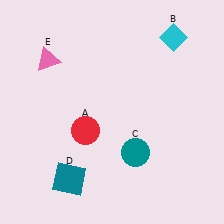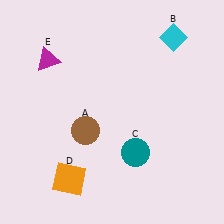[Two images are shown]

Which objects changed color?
A changed from red to brown. D changed from teal to orange. E changed from pink to magenta.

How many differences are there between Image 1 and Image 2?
There are 3 differences between the two images.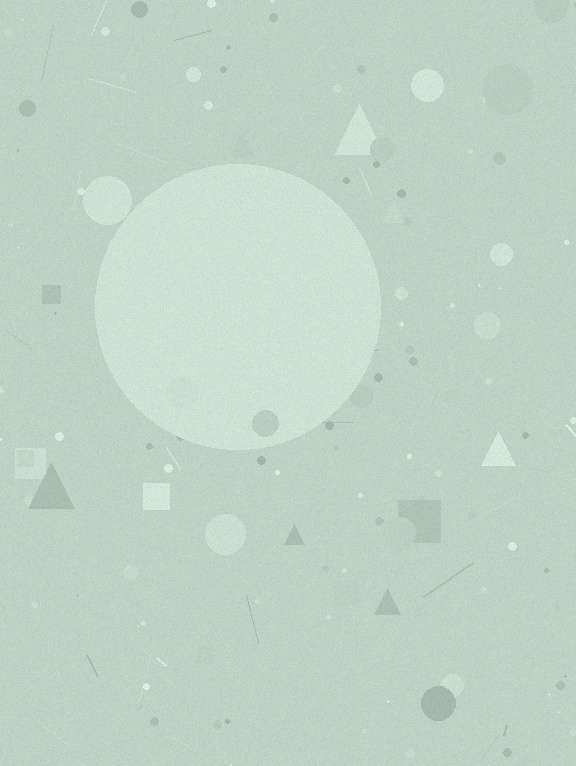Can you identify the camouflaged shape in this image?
The camouflaged shape is a circle.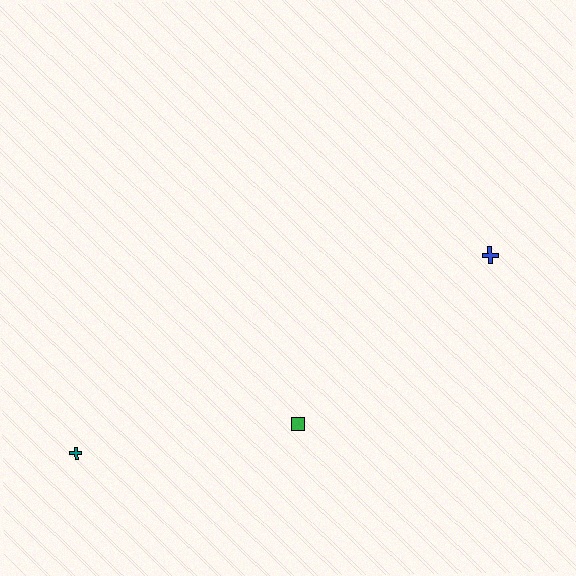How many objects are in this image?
There are 3 objects.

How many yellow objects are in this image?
There are no yellow objects.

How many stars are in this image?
There are no stars.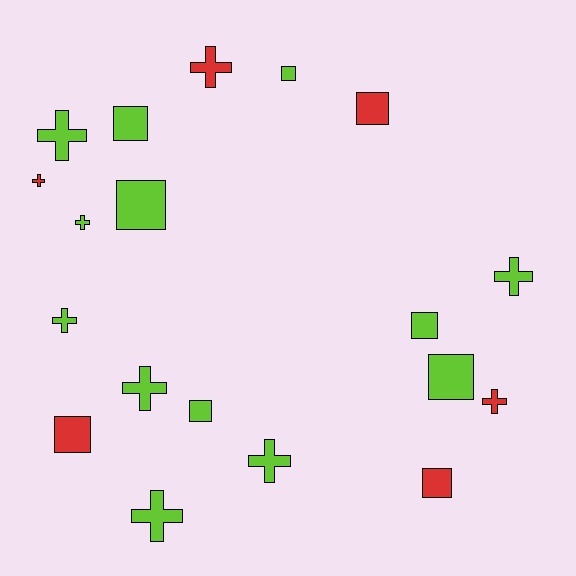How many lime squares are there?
There are 6 lime squares.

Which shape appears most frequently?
Cross, with 10 objects.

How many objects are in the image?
There are 19 objects.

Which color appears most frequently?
Lime, with 13 objects.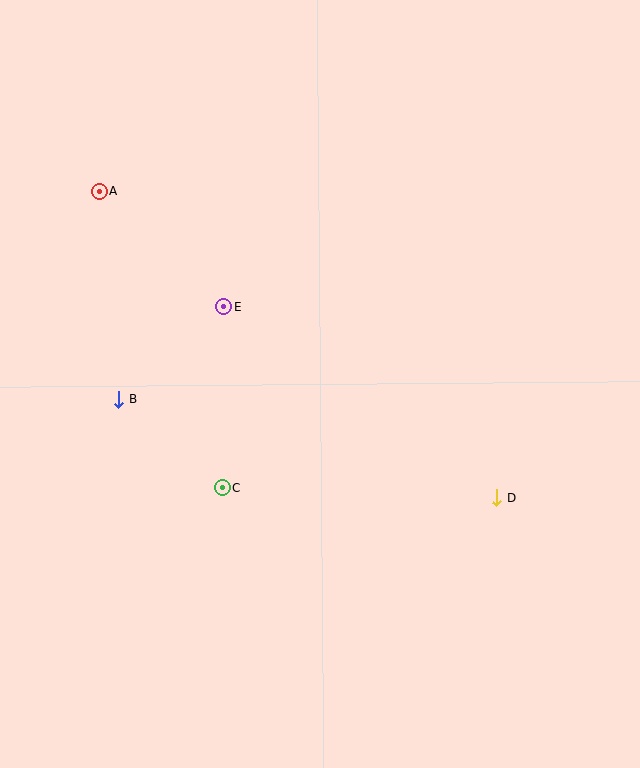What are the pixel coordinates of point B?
Point B is at (119, 399).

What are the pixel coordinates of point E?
Point E is at (224, 307).